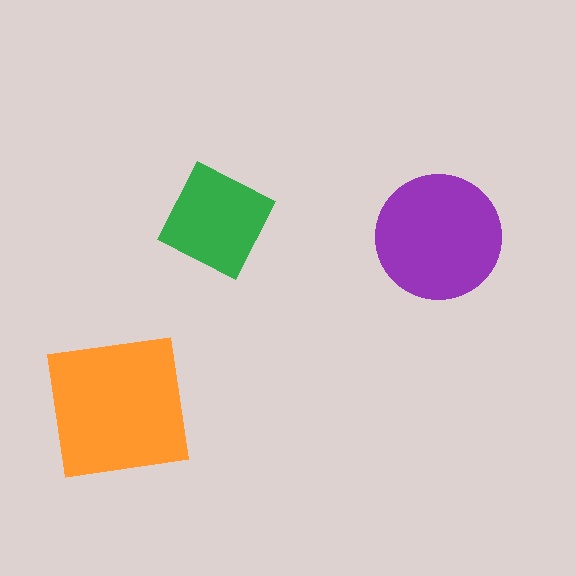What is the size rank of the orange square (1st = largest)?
1st.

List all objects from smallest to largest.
The green diamond, the purple circle, the orange square.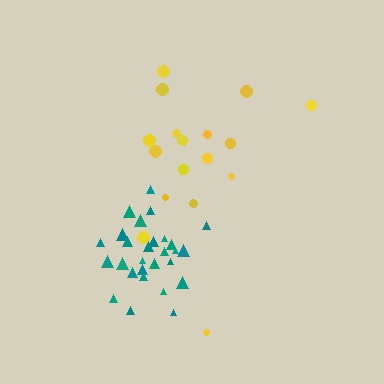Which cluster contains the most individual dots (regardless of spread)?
Teal (28).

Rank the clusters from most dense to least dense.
teal, yellow.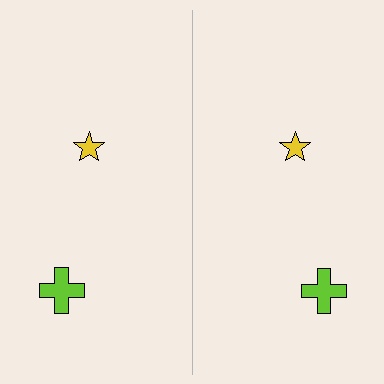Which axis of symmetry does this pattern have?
The pattern has a vertical axis of symmetry running through the center of the image.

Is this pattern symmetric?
Yes, this pattern has bilateral (reflection) symmetry.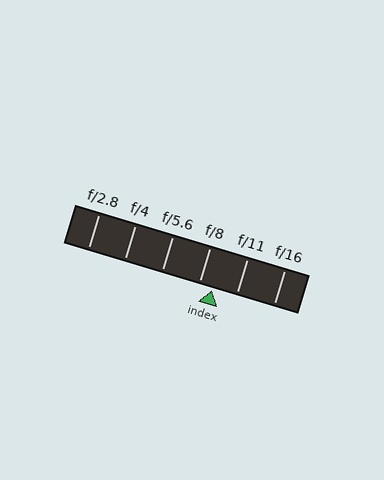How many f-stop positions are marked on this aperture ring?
There are 6 f-stop positions marked.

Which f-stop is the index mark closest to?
The index mark is closest to f/8.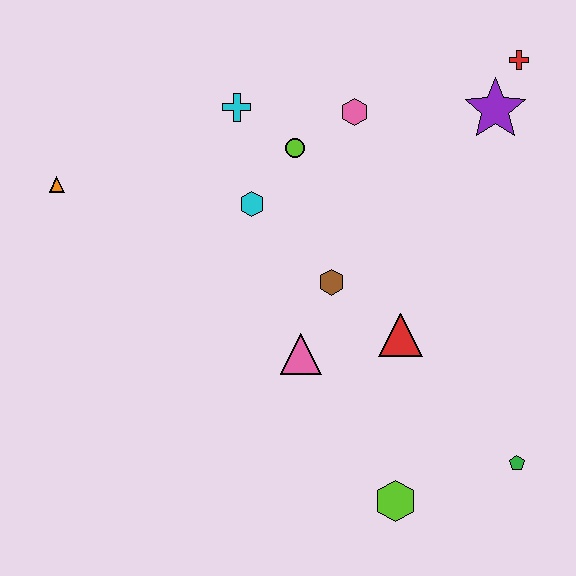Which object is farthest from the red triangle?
The orange triangle is farthest from the red triangle.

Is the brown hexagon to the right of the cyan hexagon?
Yes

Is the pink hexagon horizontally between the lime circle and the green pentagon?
Yes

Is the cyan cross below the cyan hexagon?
No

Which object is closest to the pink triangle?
The brown hexagon is closest to the pink triangle.